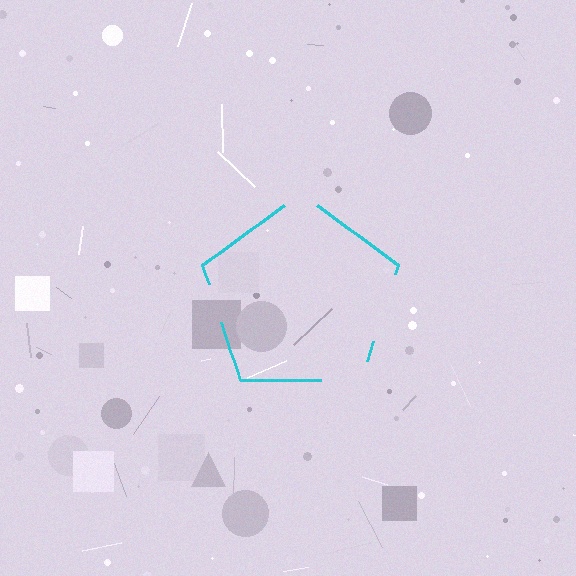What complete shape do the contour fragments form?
The contour fragments form a pentagon.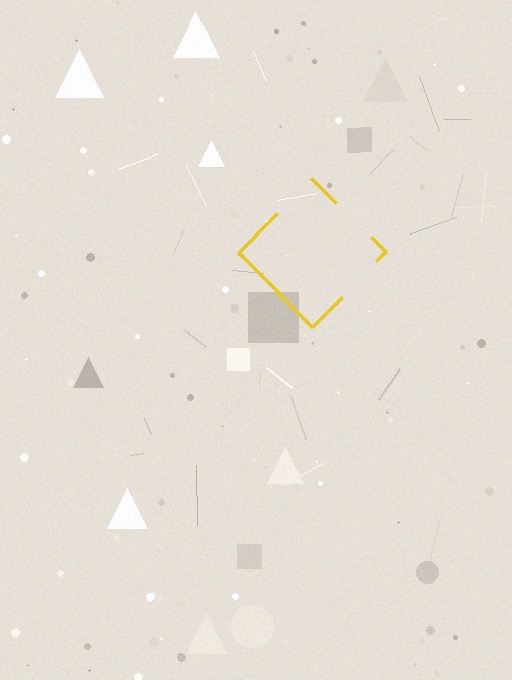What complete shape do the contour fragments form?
The contour fragments form a diamond.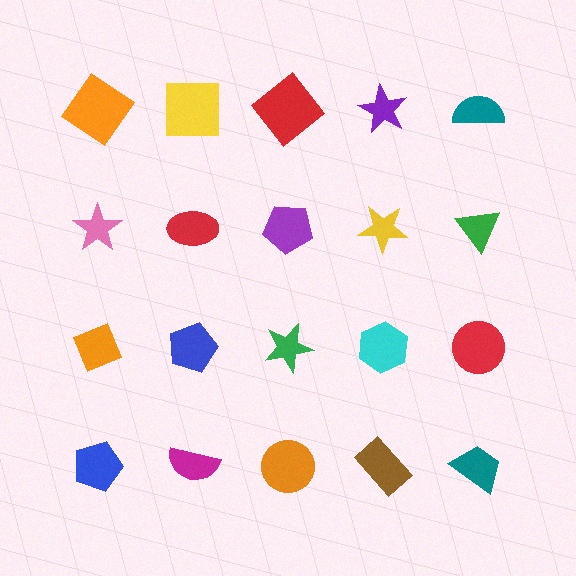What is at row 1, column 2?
A yellow square.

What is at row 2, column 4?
A yellow star.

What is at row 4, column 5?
A teal trapezoid.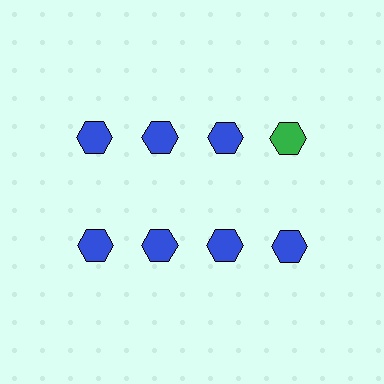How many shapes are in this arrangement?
There are 8 shapes arranged in a grid pattern.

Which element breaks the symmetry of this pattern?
The green hexagon in the top row, second from right column breaks the symmetry. All other shapes are blue hexagons.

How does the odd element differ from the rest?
It has a different color: green instead of blue.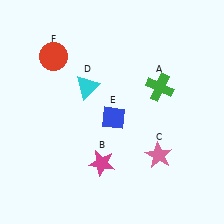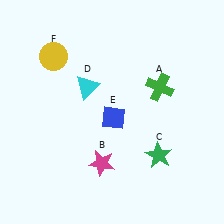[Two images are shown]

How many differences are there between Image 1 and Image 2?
There are 2 differences between the two images.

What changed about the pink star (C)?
In Image 1, C is pink. In Image 2, it changed to green.